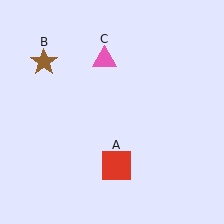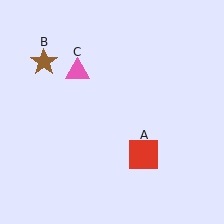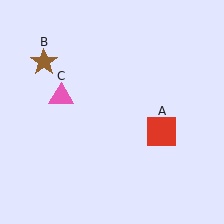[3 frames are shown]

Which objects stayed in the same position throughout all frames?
Brown star (object B) remained stationary.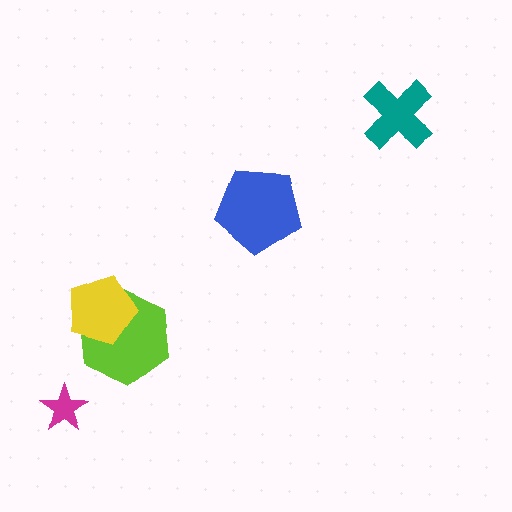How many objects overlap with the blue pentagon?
0 objects overlap with the blue pentagon.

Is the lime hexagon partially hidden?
Yes, it is partially covered by another shape.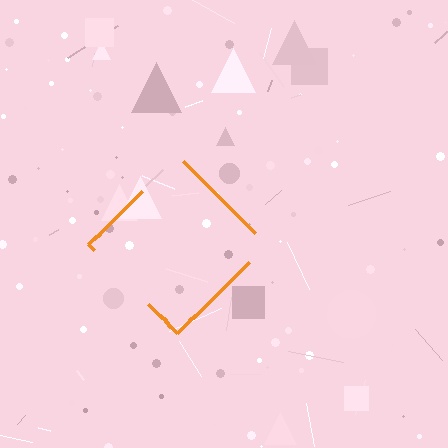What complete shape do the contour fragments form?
The contour fragments form a diamond.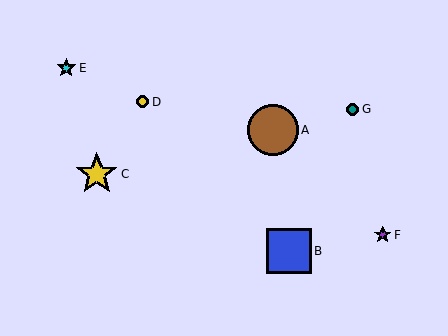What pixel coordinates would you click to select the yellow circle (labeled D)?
Click at (143, 102) to select the yellow circle D.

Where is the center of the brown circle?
The center of the brown circle is at (273, 130).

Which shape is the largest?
The brown circle (labeled A) is the largest.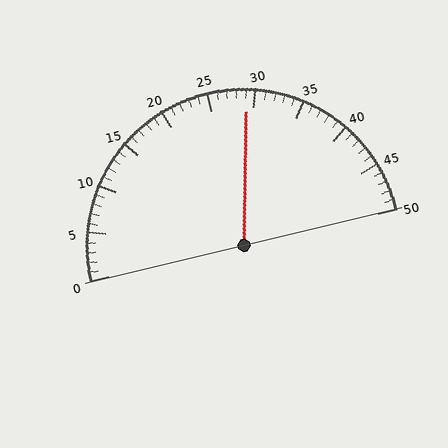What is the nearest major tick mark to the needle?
The nearest major tick mark is 30.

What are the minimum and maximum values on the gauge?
The gauge ranges from 0 to 50.